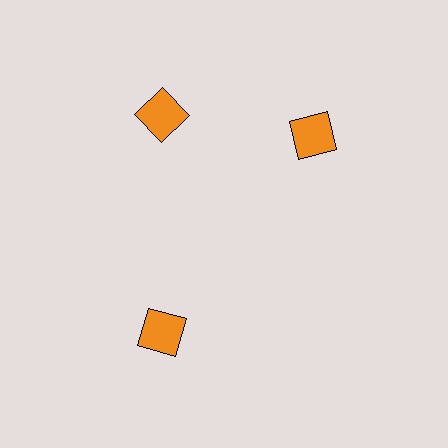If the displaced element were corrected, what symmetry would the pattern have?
It would have 3-fold rotational symmetry — the pattern would map onto itself every 120 degrees.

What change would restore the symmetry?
The symmetry would be restored by rotating it back into even spacing with its neighbors so that all 3 squares sit at equal angles and equal distance from the center.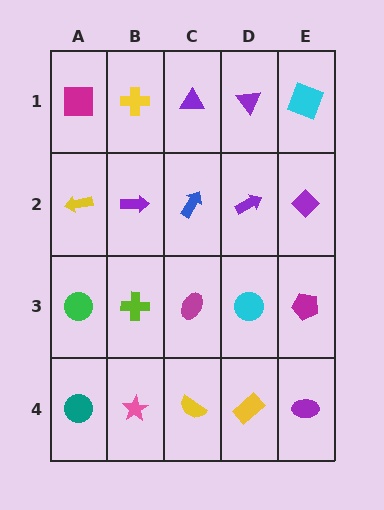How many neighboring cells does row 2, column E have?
3.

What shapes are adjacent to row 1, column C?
A blue arrow (row 2, column C), a yellow cross (row 1, column B), a purple triangle (row 1, column D).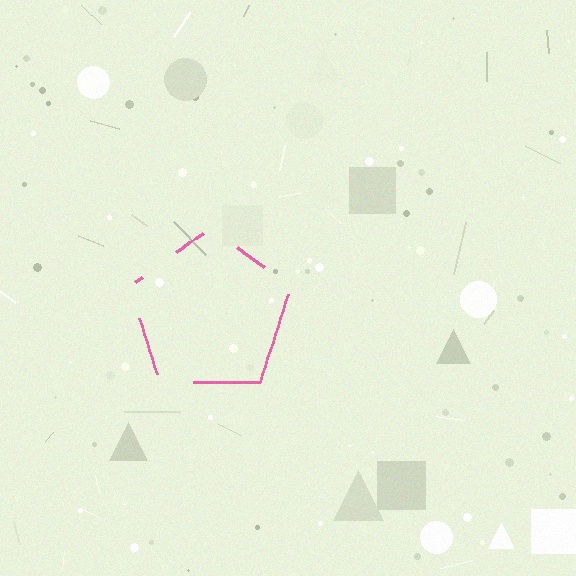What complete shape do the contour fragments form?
The contour fragments form a pentagon.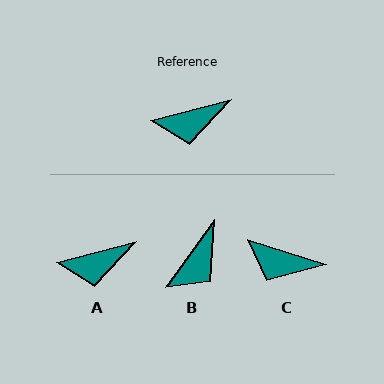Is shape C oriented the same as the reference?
No, it is off by about 32 degrees.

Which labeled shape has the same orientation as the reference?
A.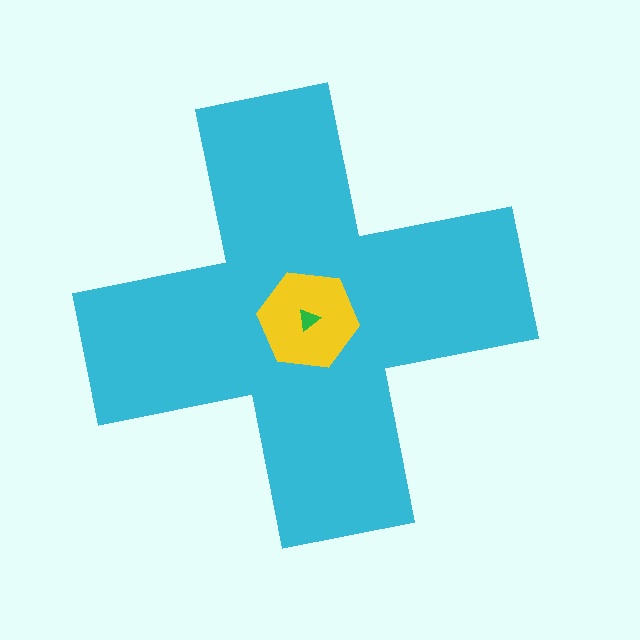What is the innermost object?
The green triangle.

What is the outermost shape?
The cyan cross.